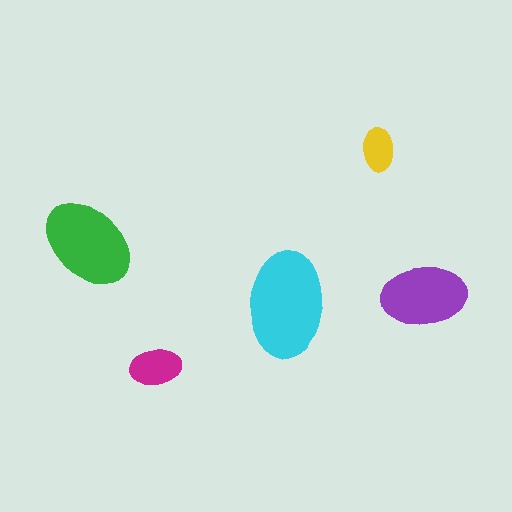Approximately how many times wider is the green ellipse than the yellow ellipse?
About 2 times wider.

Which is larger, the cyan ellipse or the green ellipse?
The cyan one.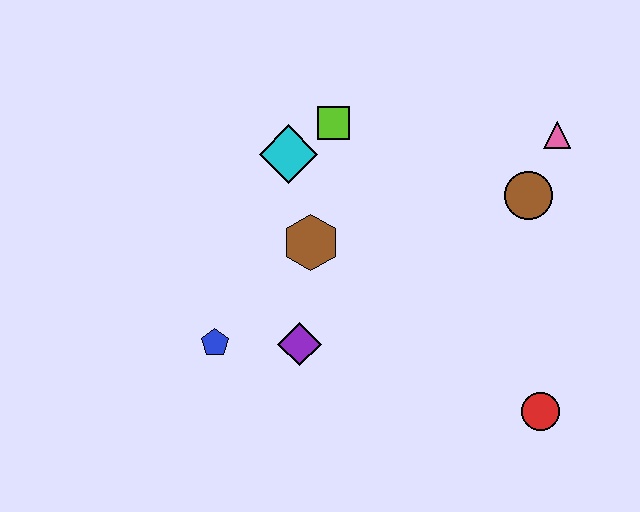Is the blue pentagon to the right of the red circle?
No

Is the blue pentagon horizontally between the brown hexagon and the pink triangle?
No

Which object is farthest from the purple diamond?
The pink triangle is farthest from the purple diamond.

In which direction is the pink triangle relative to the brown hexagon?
The pink triangle is to the right of the brown hexagon.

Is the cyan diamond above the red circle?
Yes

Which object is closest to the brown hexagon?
The cyan diamond is closest to the brown hexagon.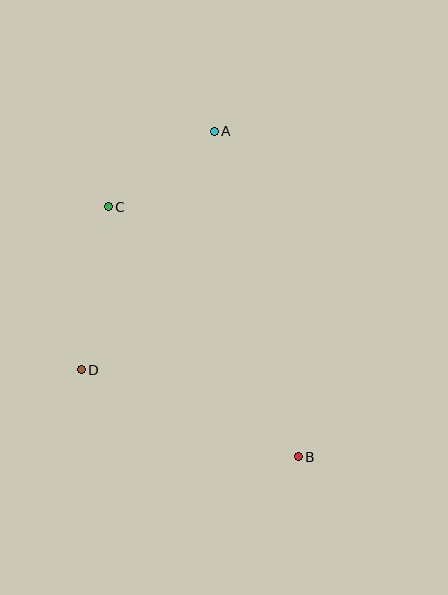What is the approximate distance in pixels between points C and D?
The distance between C and D is approximately 165 pixels.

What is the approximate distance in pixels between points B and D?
The distance between B and D is approximately 234 pixels.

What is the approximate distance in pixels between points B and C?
The distance between B and C is approximately 314 pixels.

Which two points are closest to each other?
Points A and C are closest to each other.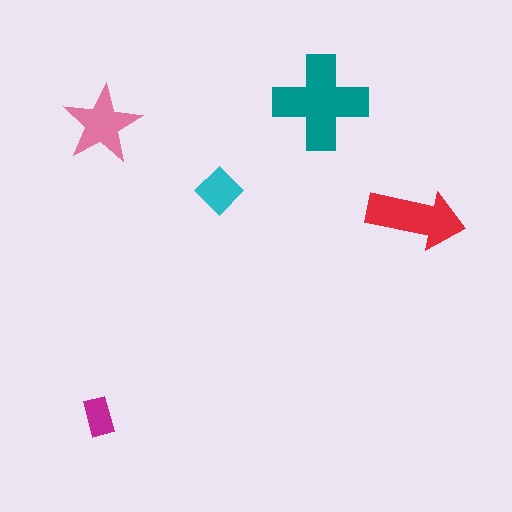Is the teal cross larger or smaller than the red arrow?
Larger.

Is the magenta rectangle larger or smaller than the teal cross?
Smaller.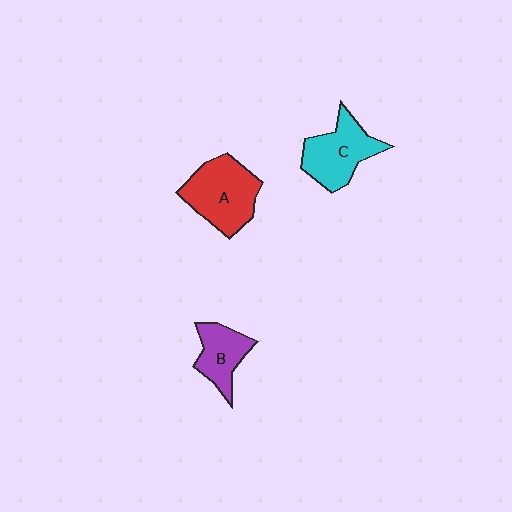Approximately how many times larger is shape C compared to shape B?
Approximately 1.4 times.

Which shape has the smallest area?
Shape B (purple).